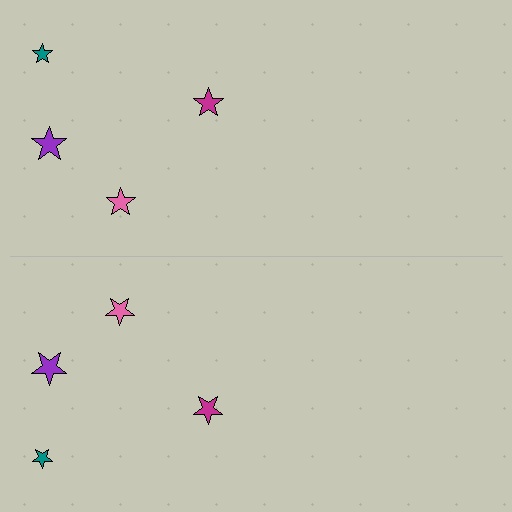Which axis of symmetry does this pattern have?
The pattern has a horizontal axis of symmetry running through the center of the image.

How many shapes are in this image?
There are 8 shapes in this image.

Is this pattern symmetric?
Yes, this pattern has bilateral (reflection) symmetry.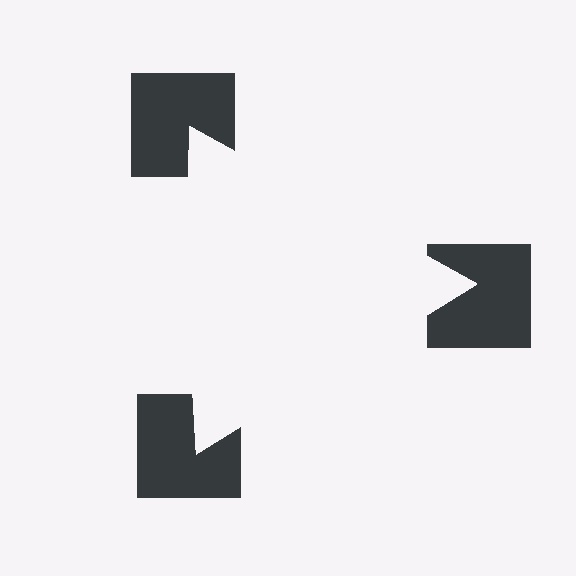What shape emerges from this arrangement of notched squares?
An illusory triangle — its edges are inferred from the aligned wedge cuts in the notched squares, not physically drawn.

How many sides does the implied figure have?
3 sides.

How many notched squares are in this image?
There are 3 — one at each vertex of the illusory triangle.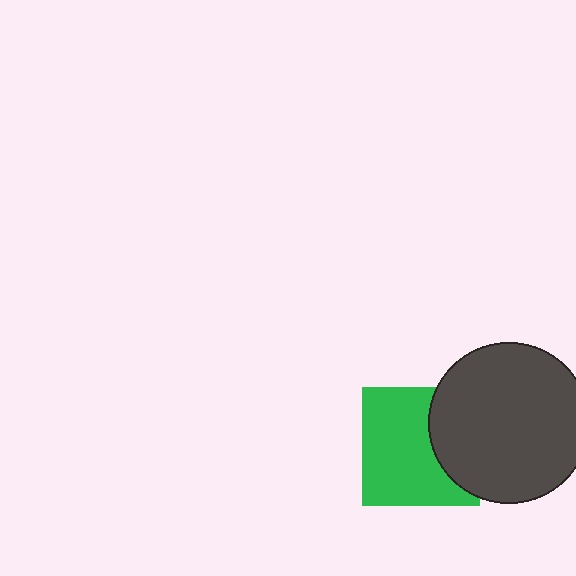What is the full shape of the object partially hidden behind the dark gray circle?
The partially hidden object is a green square.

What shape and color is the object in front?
The object in front is a dark gray circle.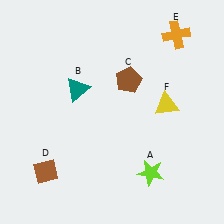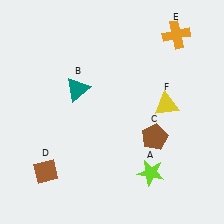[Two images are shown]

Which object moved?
The brown pentagon (C) moved down.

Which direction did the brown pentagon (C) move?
The brown pentagon (C) moved down.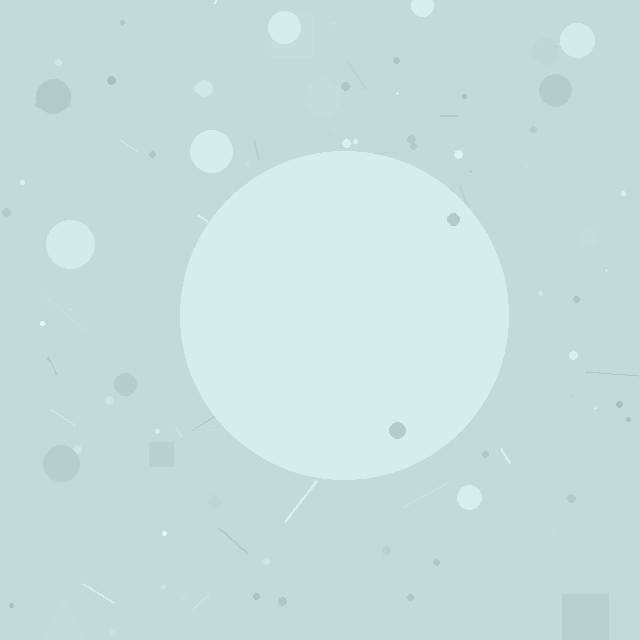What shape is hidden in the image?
A circle is hidden in the image.